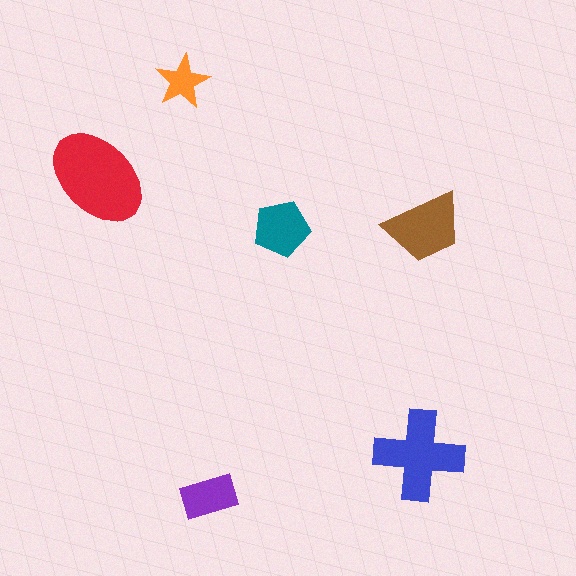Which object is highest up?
The orange star is topmost.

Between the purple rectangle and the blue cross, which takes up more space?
The blue cross.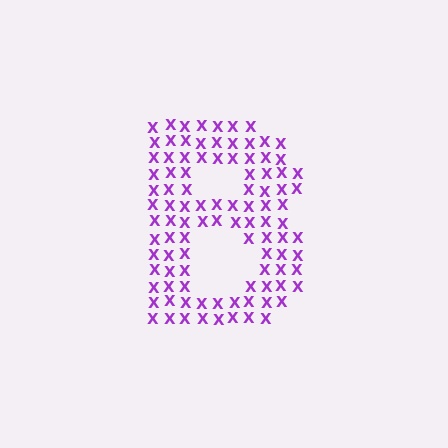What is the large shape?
The large shape is the letter B.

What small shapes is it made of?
It is made of small letter X's.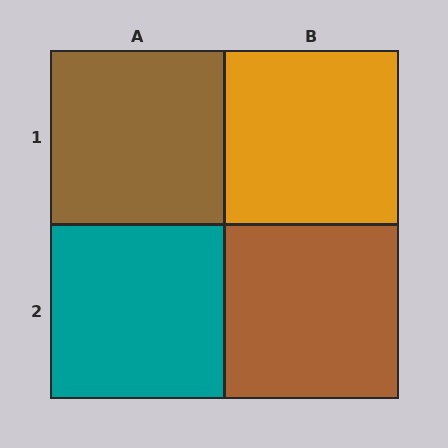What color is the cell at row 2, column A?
Teal.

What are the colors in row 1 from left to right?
Brown, orange.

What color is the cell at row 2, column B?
Brown.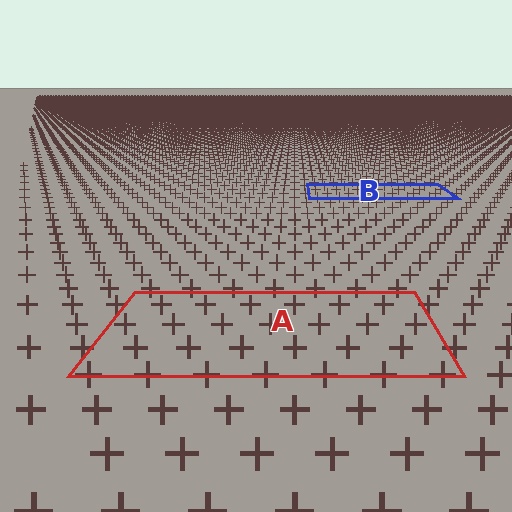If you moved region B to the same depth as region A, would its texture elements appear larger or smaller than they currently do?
They would appear larger. At a closer depth, the same texture elements are projected at a bigger on-screen size.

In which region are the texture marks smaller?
The texture marks are smaller in region B, because it is farther away.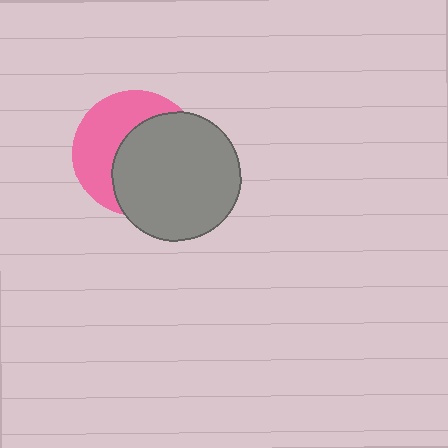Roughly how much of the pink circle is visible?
A small part of it is visible (roughly 44%).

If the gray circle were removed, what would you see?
You would see the complete pink circle.